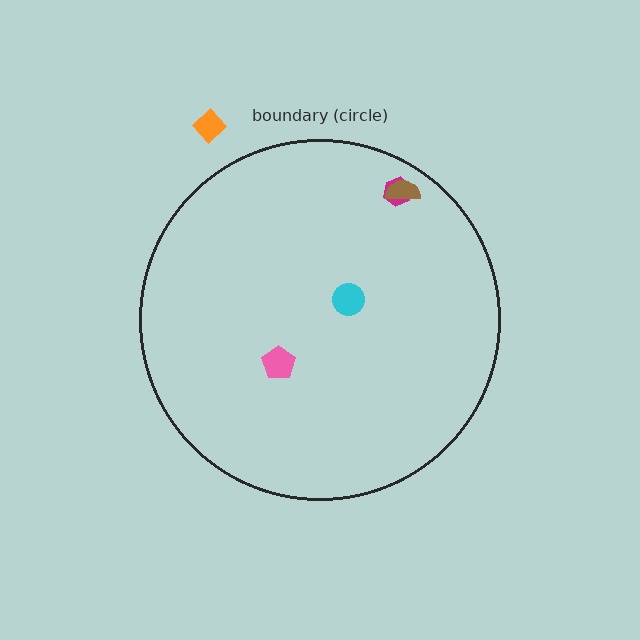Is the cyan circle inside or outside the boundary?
Inside.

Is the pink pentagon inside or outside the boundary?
Inside.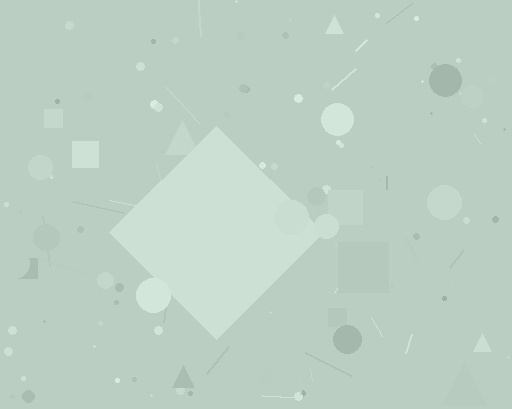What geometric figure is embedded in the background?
A diamond is embedded in the background.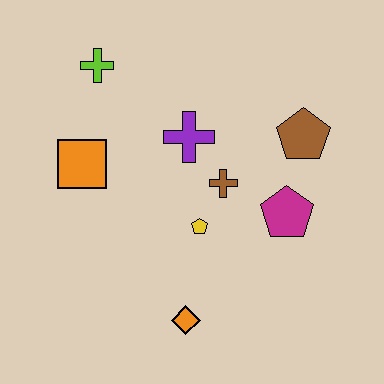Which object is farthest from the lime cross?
The orange diamond is farthest from the lime cross.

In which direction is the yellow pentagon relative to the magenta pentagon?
The yellow pentagon is to the left of the magenta pentagon.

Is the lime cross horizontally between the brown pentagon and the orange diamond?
No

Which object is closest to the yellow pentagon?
The brown cross is closest to the yellow pentagon.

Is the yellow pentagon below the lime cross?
Yes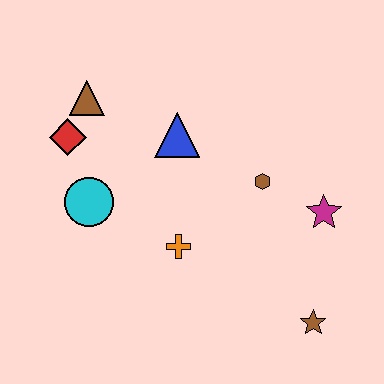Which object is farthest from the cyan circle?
The brown star is farthest from the cyan circle.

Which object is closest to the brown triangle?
The red diamond is closest to the brown triangle.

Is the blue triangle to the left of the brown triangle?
No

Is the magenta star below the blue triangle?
Yes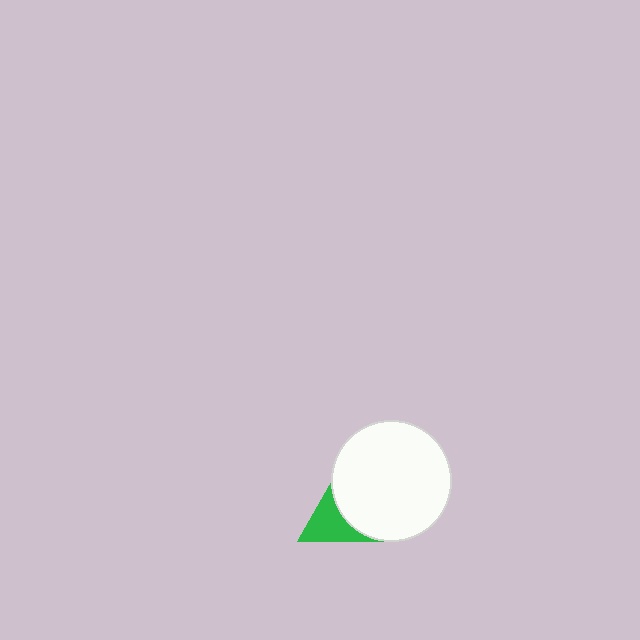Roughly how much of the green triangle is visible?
A small part of it is visible (roughly 43%).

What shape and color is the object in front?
The object in front is a white circle.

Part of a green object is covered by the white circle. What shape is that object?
It is a triangle.